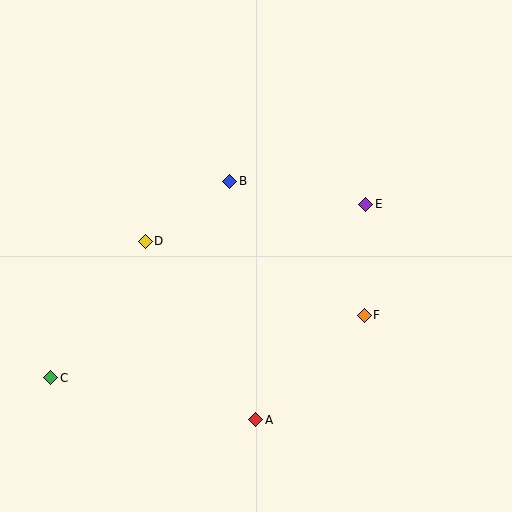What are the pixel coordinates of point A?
Point A is at (255, 420).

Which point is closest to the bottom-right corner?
Point F is closest to the bottom-right corner.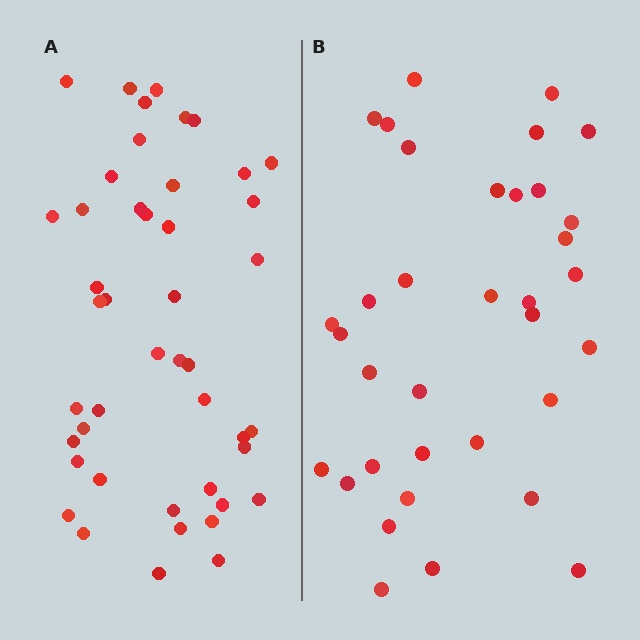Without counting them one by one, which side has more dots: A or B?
Region A (the left region) has more dots.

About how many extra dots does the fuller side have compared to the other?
Region A has roughly 10 or so more dots than region B.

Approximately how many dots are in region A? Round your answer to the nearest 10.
About 40 dots. (The exact count is 45, which rounds to 40.)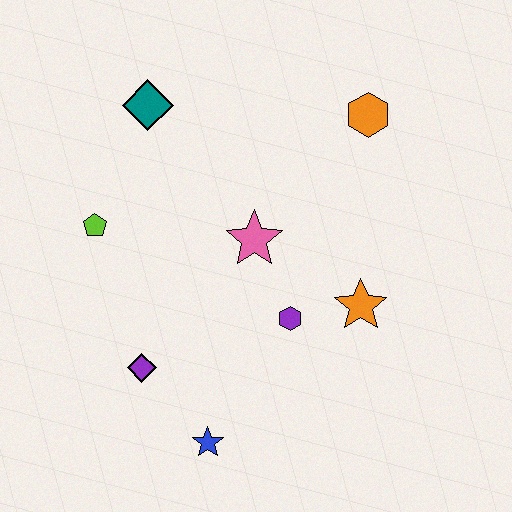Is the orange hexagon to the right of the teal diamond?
Yes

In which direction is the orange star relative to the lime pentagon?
The orange star is to the right of the lime pentagon.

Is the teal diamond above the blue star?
Yes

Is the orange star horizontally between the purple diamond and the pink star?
No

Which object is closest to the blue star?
The purple diamond is closest to the blue star.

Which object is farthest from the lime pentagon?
The orange hexagon is farthest from the lime pentagon.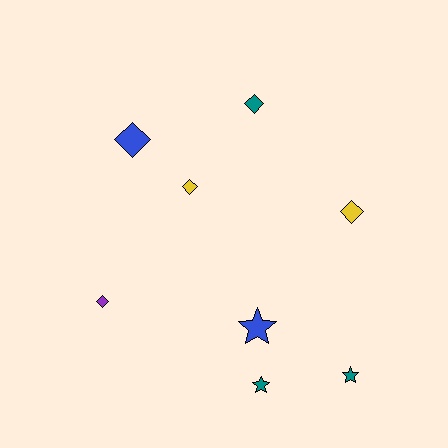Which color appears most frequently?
Teal, with 3 objects.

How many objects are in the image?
There are 8 objects.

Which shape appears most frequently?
Diamond, with 5 objects.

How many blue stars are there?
There is 1 blue star.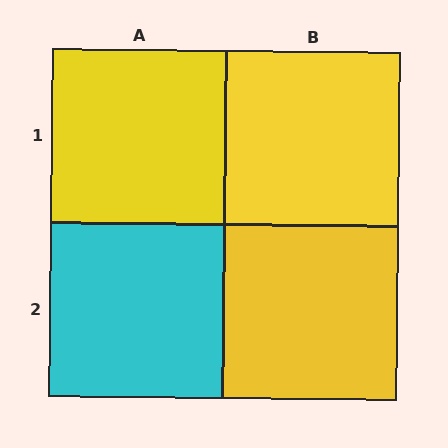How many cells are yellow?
3 cells are yellow.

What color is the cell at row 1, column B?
Yellow.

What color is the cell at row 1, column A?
Yellow.